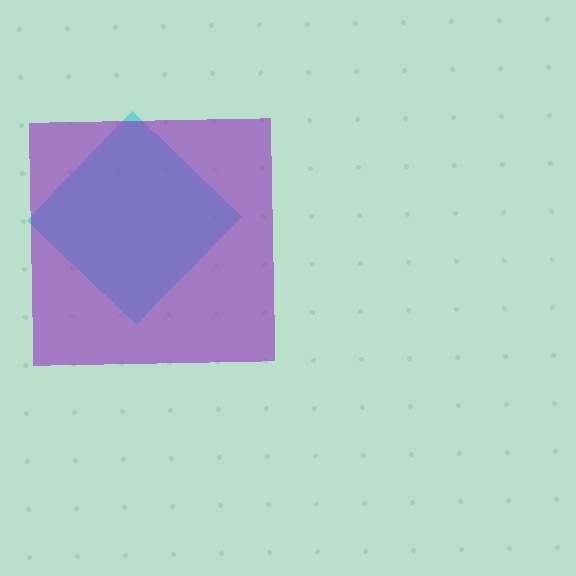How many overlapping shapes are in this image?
There are 2 overlapping shapes in the image.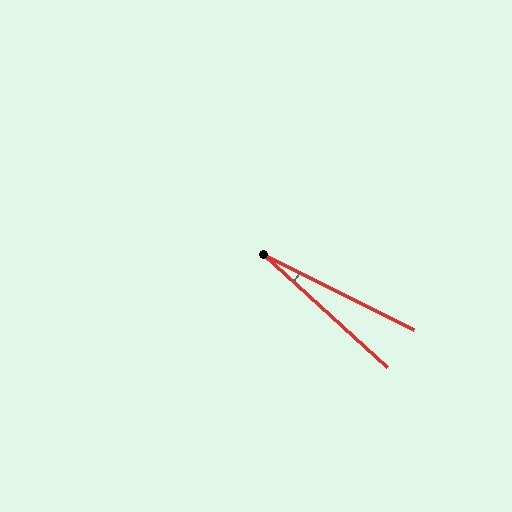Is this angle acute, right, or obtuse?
It is acute.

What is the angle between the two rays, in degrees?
Approximately 16 degrees.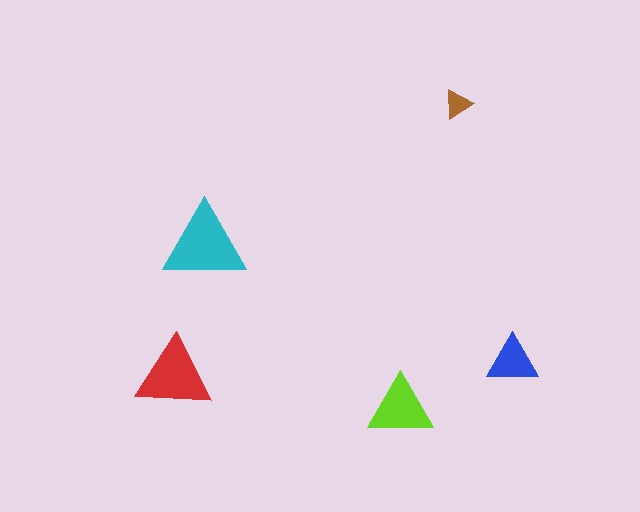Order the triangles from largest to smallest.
the cyan one, the red one, the lime one, the blue one, the brown one.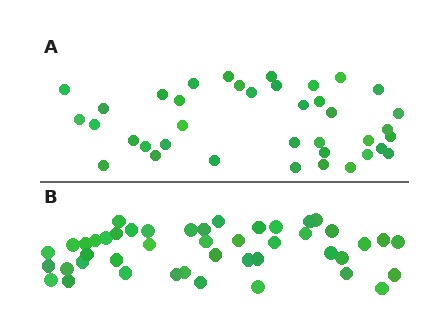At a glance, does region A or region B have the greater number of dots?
Region B (the bottom region) has more dots.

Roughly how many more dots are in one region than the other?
Region B has roughly 8 or so more dots than region A.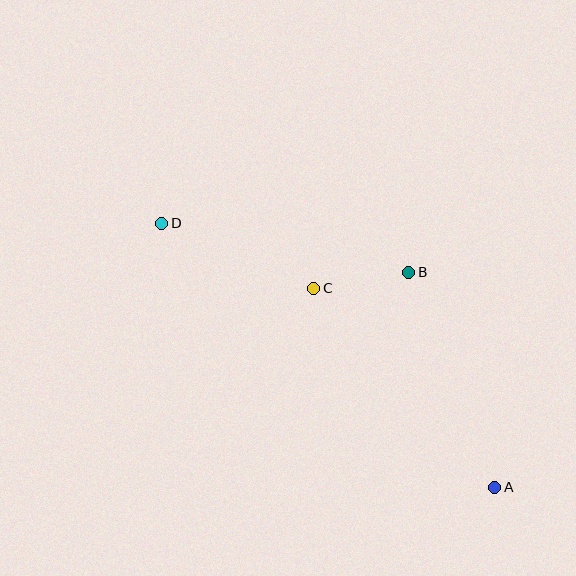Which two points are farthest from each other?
Points A and D are farthest from each other.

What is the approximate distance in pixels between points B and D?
The distance between B and D is approximately 252 pixels.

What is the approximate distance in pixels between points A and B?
The distance between A and B is approximately 232 pixels.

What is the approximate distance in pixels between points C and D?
The distance between C and D is approximately 165 pixels.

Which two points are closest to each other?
Points B and C are closest to each other.